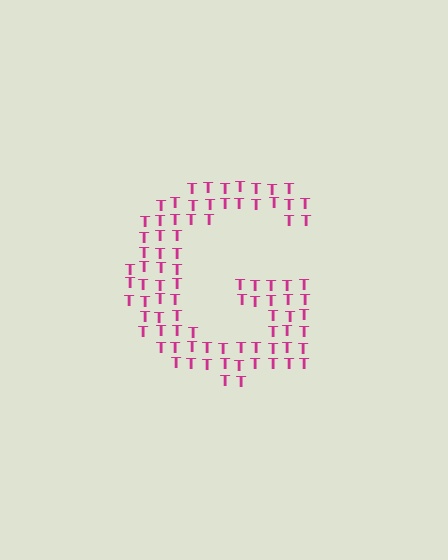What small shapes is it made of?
It is made of small letter T's.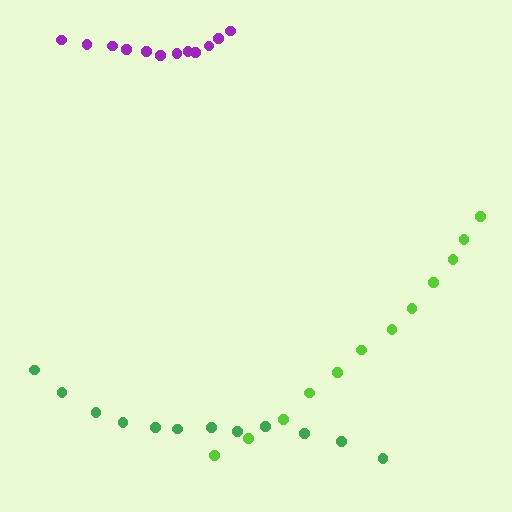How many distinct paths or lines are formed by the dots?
There are 3 distinct paths.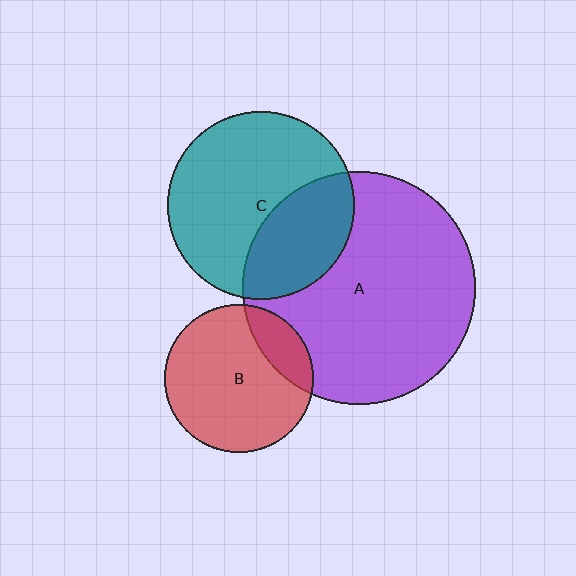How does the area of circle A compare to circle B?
Approximately 2.5 times.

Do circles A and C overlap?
Yes.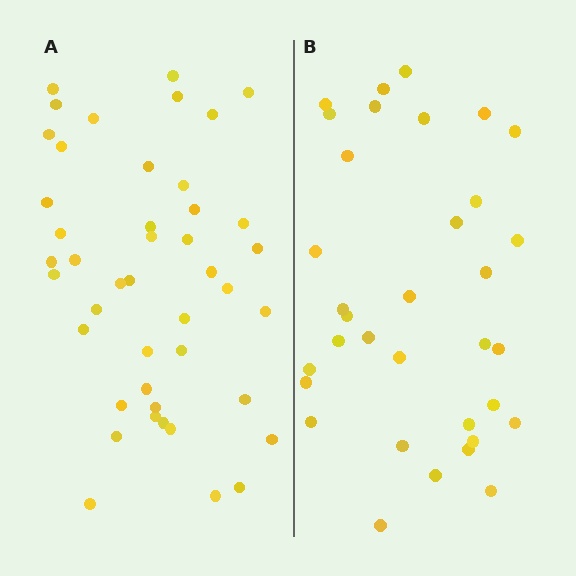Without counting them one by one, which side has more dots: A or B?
Region A (the left region) has more dots.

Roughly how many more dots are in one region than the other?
Region A has roughly 10 or so more dots than region B.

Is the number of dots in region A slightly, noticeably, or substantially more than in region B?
Region A has noticeably more, but not dramatically so. The ratio is roughly 1.3 to 1.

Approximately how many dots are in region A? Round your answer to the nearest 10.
About 40 dots. (The exact count is 44, which rounds to 40.)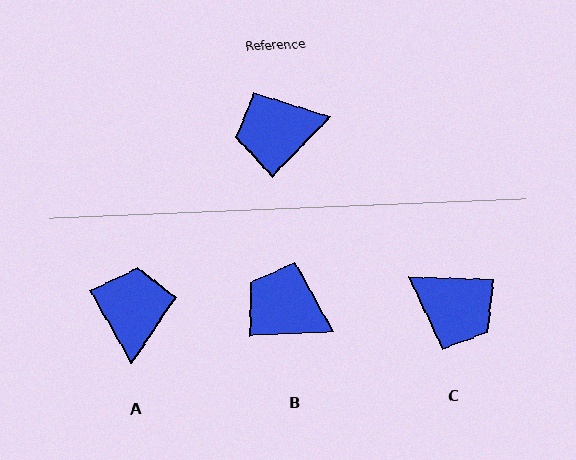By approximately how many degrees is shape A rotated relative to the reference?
Approximately 106 degrees clockwise.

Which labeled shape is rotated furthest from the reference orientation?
C, about 133 degrees away.